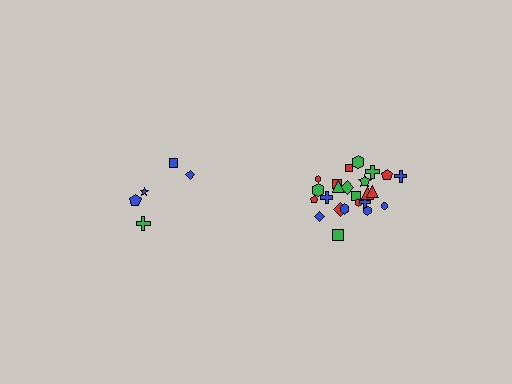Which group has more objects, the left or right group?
The right group.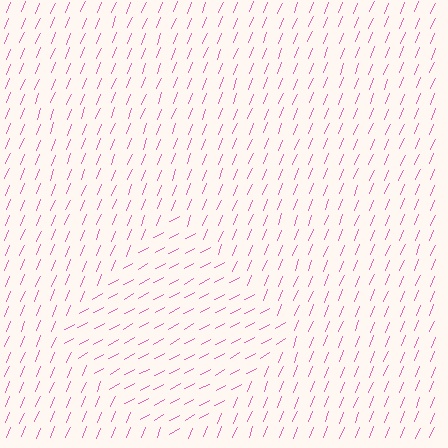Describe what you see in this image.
The image is filled with small pink line segments. A diamond region in the image has lines oriented differently from the surrounding lines, creating a visible texture boundary.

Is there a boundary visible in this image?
Yes, there is a texture boundary formed by a change in line orientation.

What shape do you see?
I see a diamond.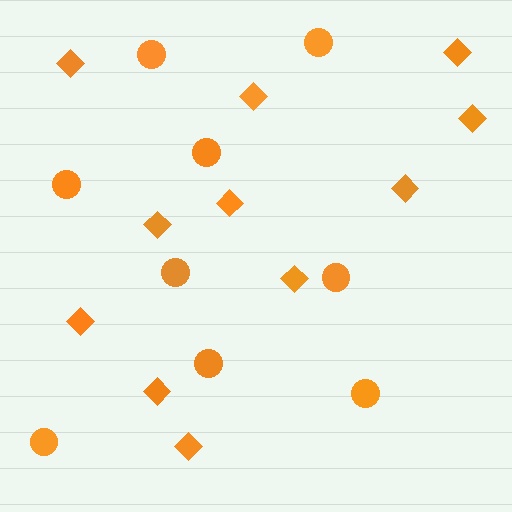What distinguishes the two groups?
There are 2 groups: one group of diamonds (11) and one group of circles (9).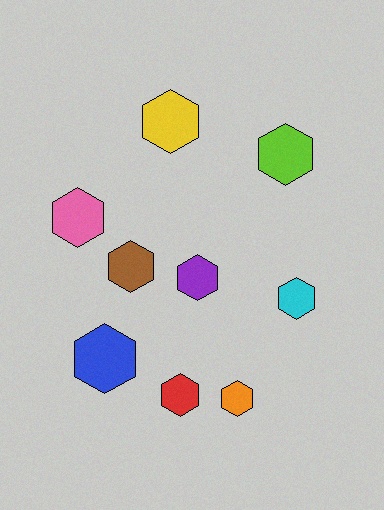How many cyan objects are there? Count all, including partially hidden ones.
There is 1 cyan object.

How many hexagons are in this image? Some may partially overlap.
There are 9 hexagons.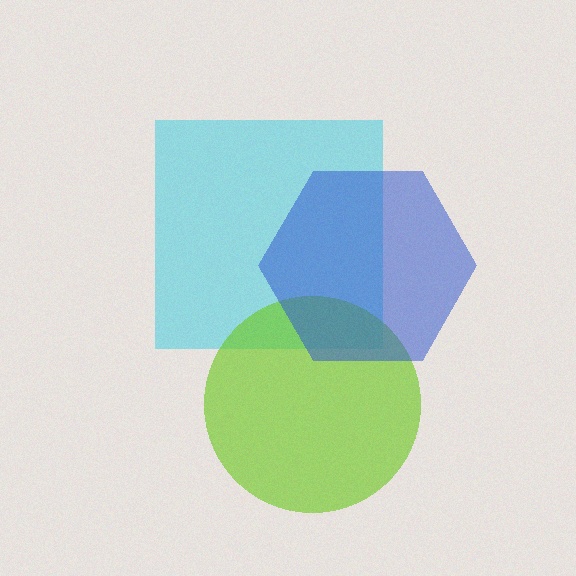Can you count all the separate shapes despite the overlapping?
Yes, there are 3 separate shapes.